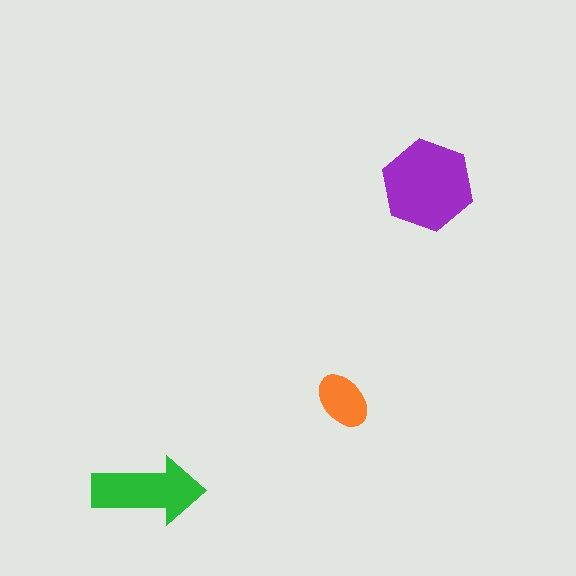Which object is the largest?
The purple hexagon.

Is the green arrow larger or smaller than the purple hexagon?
Smaller.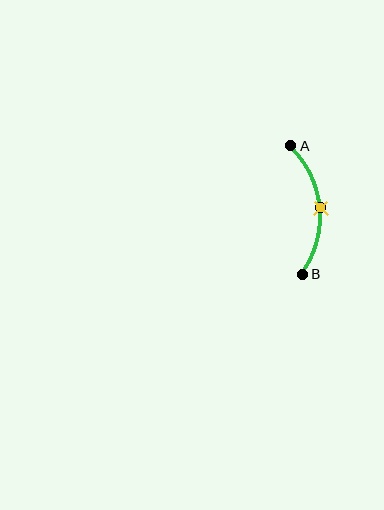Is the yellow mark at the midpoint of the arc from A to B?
Yes. The yellow mark lies on the arc at equal arc-length from both A and B — it is the arc midpoint.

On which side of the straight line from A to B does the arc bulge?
The arc bulges to the right of the straight line connecting A and B.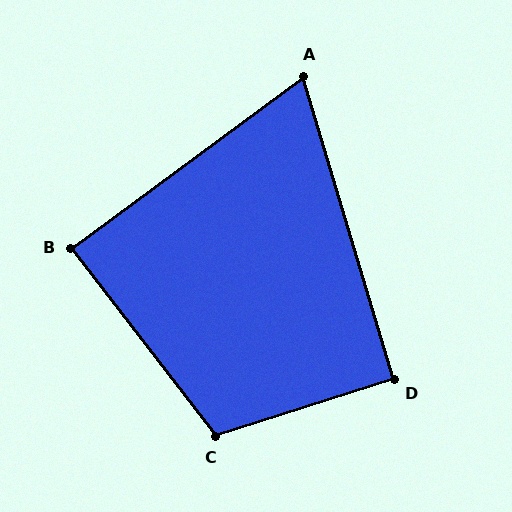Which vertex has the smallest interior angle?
A, at approximately 70 degrees.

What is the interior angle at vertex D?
Approximately 91 degrees (approximately right).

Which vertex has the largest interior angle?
C, at approximately 110 degrees.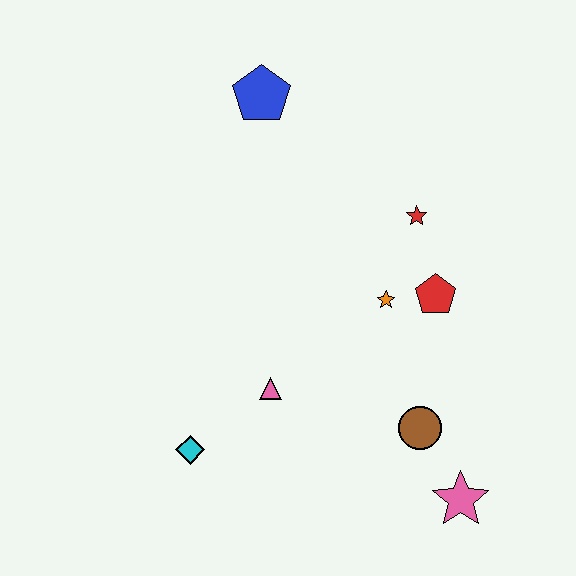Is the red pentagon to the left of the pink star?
Yes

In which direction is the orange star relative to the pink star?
The orange star is above the pink star.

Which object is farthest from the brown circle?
The blue pentagon is farthest from the brown circle.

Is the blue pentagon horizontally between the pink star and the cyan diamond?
Yes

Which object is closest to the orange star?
The red pentagon is closest to the orange star.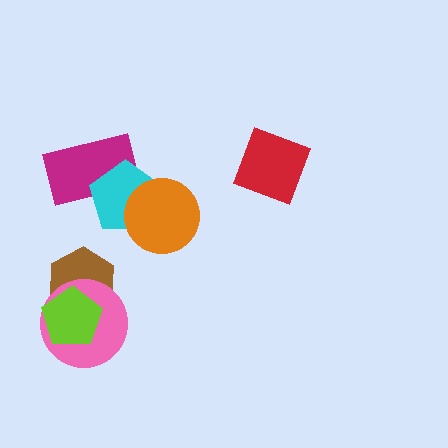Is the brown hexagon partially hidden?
Yes, it is partially covered by another shape.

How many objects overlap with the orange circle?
1 object overlaps with the orange circle.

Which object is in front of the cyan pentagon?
The orange circle is in front of the cyan pentagon.